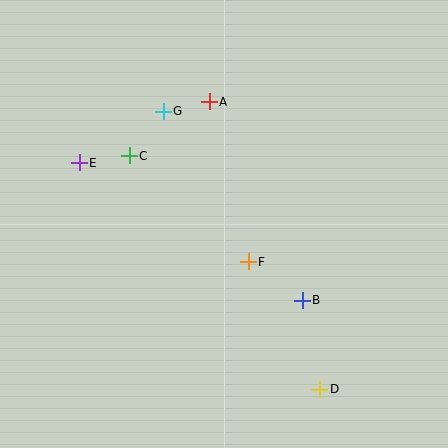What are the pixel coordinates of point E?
Point E is at (79, 163).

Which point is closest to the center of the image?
Point F at (248, 262) is closest to the center.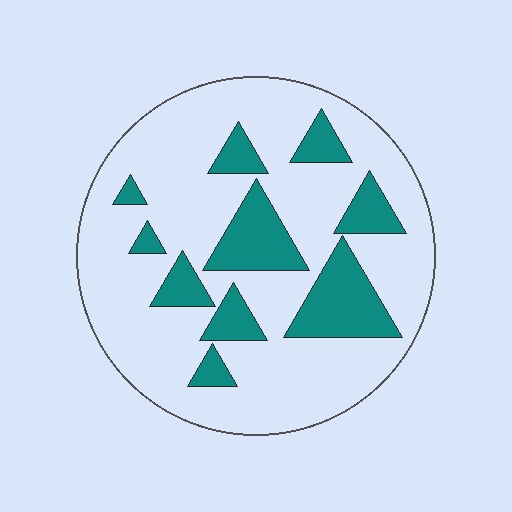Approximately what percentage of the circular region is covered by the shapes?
Approximately 25%.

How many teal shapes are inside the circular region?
10.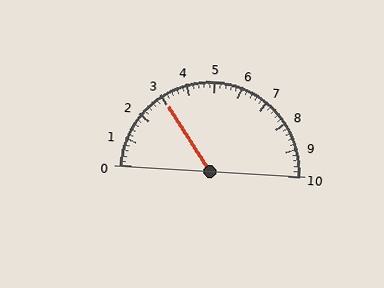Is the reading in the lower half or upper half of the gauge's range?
The reading is in the lower half of the range (0 to 10).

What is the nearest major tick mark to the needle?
The nearest major tick mark is 3.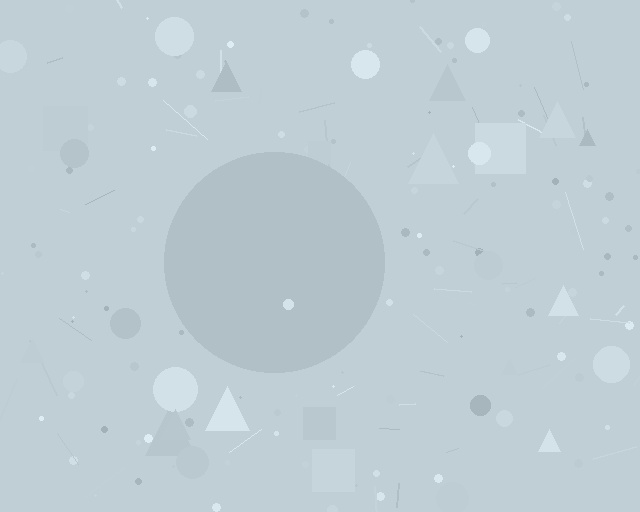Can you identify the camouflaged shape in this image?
The camouflaged shape is a circle.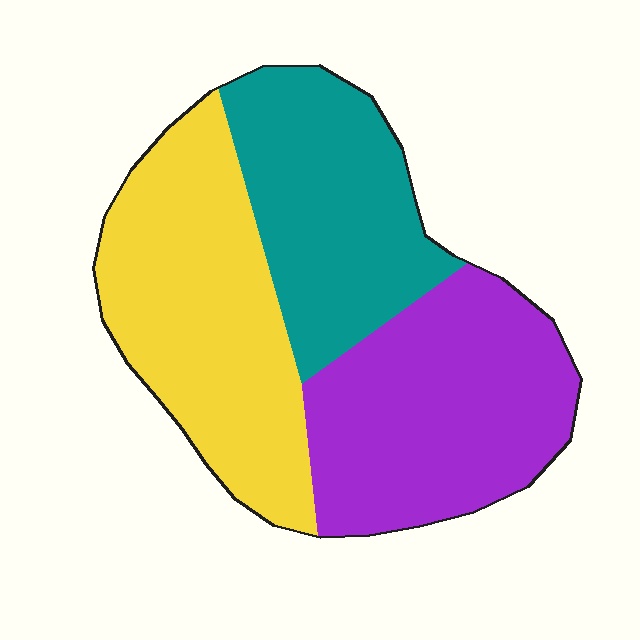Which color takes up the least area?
Teal, at roughly 30%.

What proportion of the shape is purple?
Purple covers around 35% of the shape.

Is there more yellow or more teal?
Yellow.